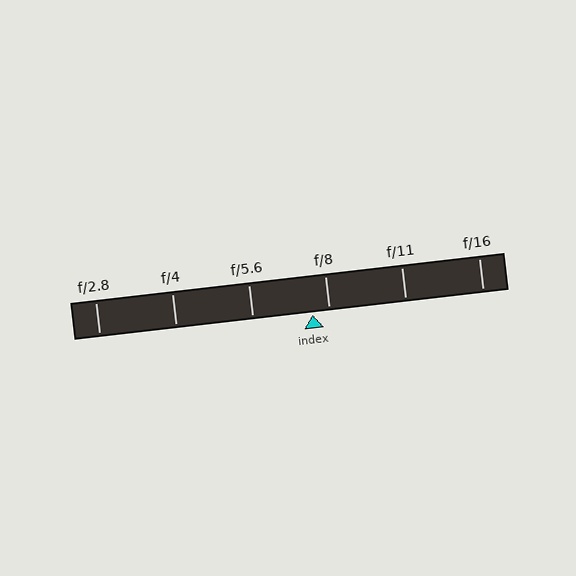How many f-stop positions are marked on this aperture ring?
There are 6 f-stop positions marked.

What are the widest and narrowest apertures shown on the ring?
The widest aperture shown is f/2.8 and the narrowest is f/16.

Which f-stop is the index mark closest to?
The index mark is closest to f/8.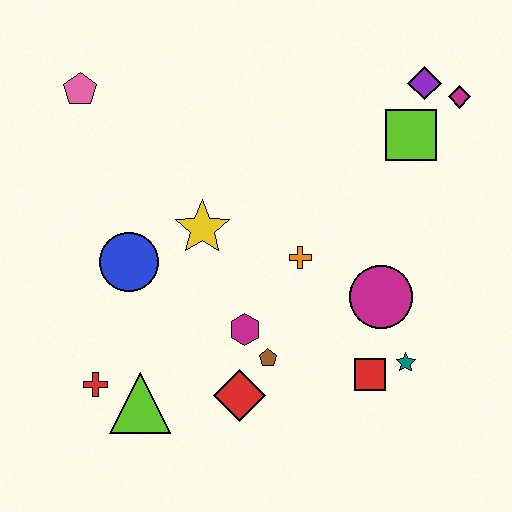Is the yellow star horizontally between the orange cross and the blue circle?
Yes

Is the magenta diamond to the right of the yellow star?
Yes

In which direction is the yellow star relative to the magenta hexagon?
The yellow star is above the magenta hexagon.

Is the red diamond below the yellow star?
Yes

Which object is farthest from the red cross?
The magenta diamond is farthest from the red cross.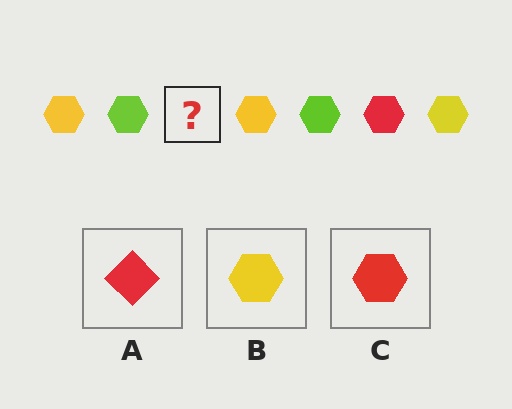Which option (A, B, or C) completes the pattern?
C.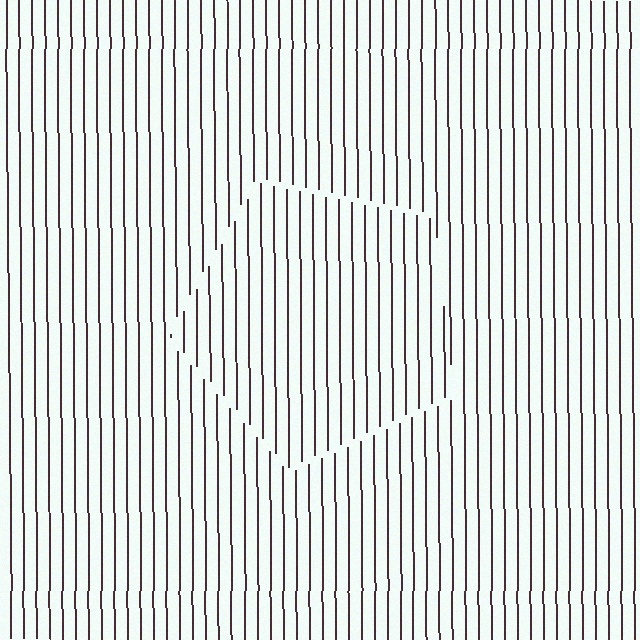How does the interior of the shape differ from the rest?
The interior of the shape contains the same grating, shifted by half a period — the contour is defined by the phase discontinuity where line-ends from the inner and outer gratings abut.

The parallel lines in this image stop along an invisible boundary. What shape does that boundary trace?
An illusory pentagon. The interior of the shape contains the same grating, shifted by half a period — the contour is defined by the phase discontinuity where line-ends from the inner and outer gratings abut.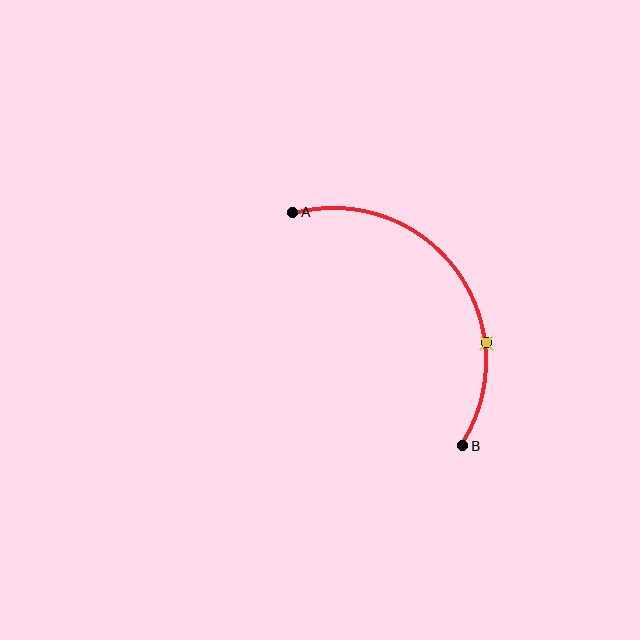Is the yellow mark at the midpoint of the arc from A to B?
No. The yellow mark lies on the arc but is closer to endpoint B. The arc midpoint would be at the point on the curve equidistant along the arc from both A and B.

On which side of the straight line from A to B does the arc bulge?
The arc bulges above and to the right of the straight line connecting A and B.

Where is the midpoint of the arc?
The arc midpoint is the point on the curve farthest from the straight line joining A and B. It sits above and to the right of that line.